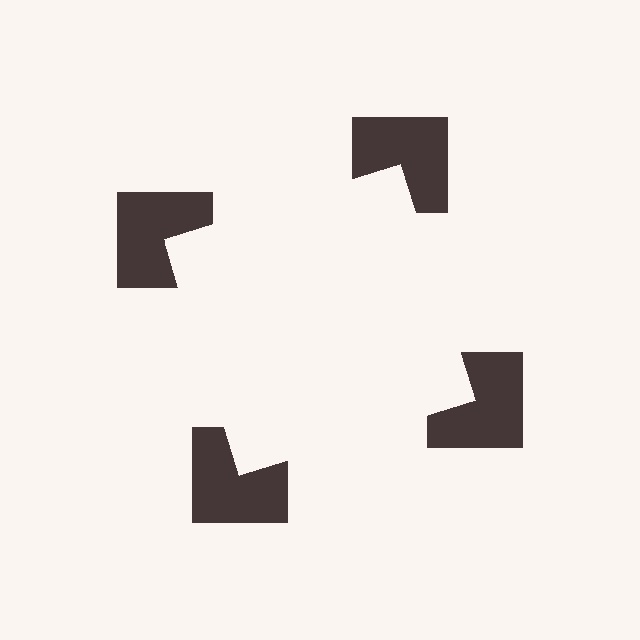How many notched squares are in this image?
There are 4 — one at each vertex of the illusory square.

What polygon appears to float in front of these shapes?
An illusory square — its edges are inferred from the aligned wedge cuts in the notched squares, not physically drawn.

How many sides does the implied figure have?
4 sides.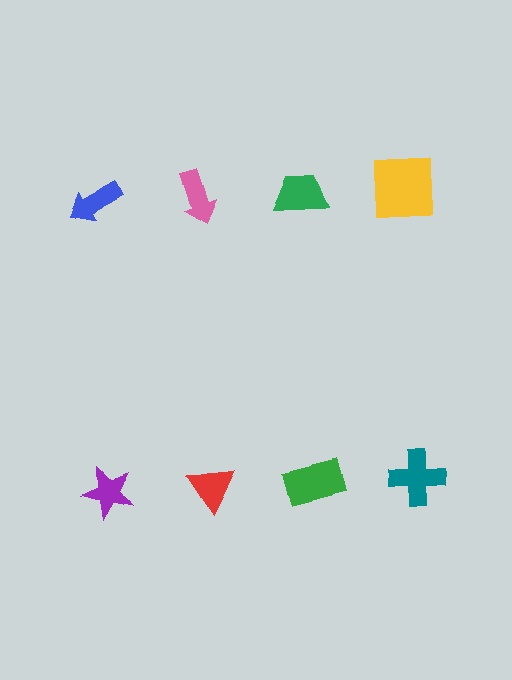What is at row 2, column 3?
A green rectangle.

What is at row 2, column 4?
A teal cross.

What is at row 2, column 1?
A purple star.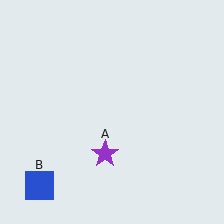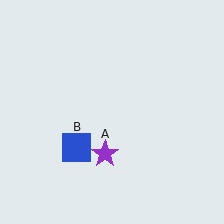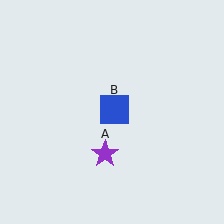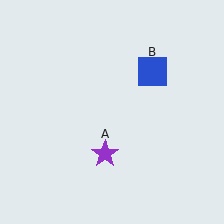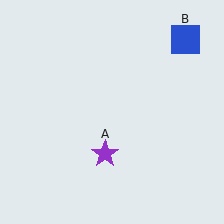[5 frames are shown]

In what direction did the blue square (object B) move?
The blue square (object B) moved up and to the right.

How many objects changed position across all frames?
1 object changed position: blue square (object B).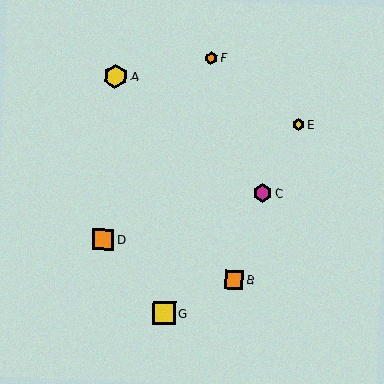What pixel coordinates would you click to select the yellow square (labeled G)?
Click at (164, 313) to select the yellow square G.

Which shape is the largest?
The yellow hexagon (labeled A) is the largest.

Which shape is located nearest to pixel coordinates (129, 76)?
The yellow hexagon (labeled A) at (116, 76) is nearest to that location.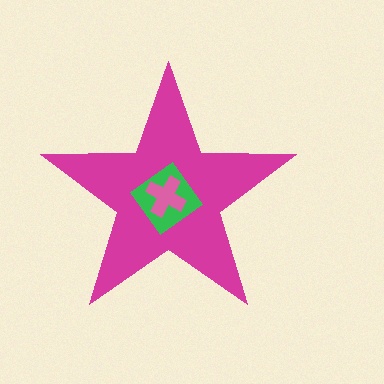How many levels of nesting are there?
3.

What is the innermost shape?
The pink cross.